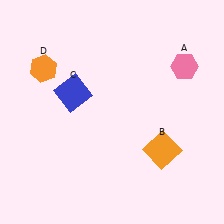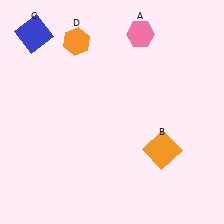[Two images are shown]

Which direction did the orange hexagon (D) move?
The orange hexagon (D) moved right.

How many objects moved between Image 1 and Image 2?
3 objects moved between the two images.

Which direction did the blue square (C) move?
The blue square (C) moved up.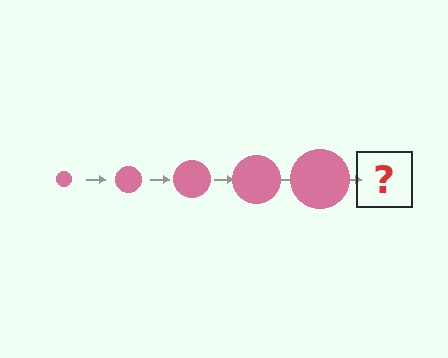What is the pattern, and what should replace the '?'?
The pattern is that the circle gets progressively larger each step. The '?' should be a pink circle, larger than the previous one.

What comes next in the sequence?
The next element should be a pink circle, larger than the previous one.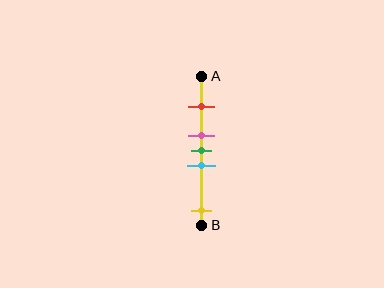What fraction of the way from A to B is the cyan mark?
The cyan mark is approximately 60% (0.6) of the way from A to B.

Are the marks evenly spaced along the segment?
No, the marks are not evenly spaced.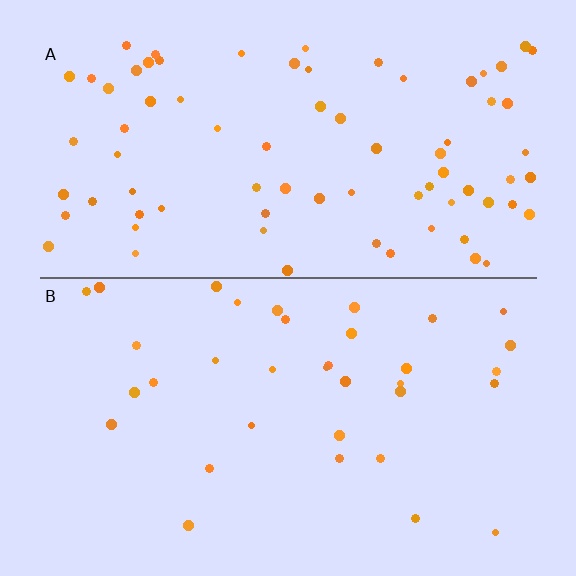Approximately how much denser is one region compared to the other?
Approximately 2.2× — region A over region B.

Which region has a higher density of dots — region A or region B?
A (the top).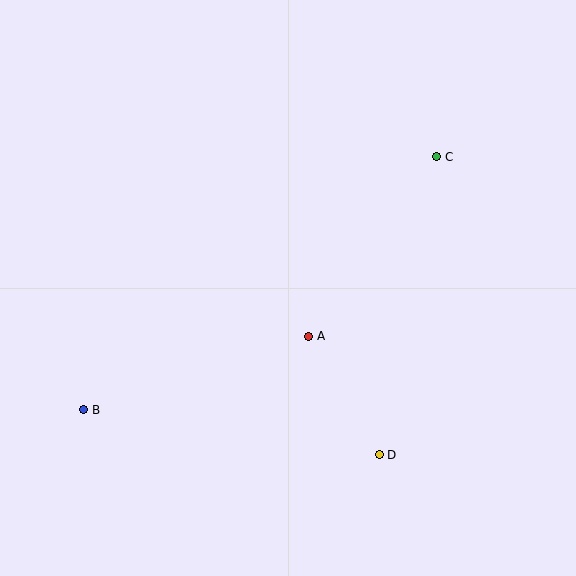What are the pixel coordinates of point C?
Point C is at (437, 157).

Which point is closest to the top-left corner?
Point B is closest to the top-left corner.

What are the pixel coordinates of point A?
Point A is at (309, 336).